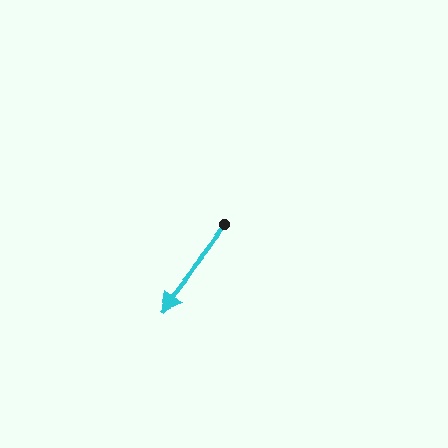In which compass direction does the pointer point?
Southwest.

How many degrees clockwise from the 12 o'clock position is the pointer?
Approximately 218 degrees.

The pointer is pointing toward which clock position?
Roughly 7 o'clock.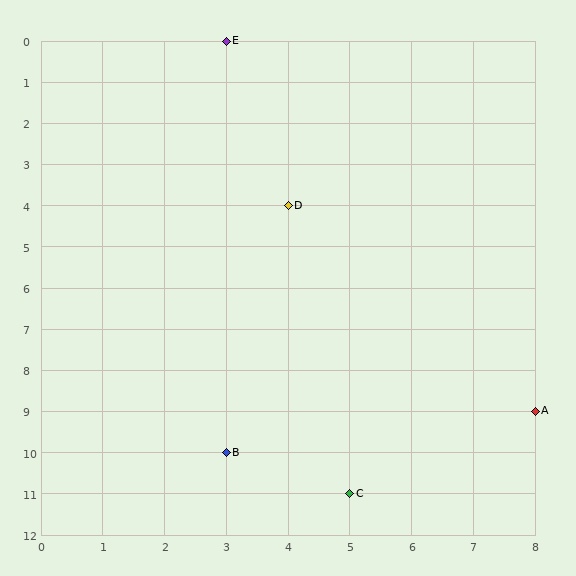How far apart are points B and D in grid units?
Points B and D are 1 column and 6 rows apart (about 6.1 grid units diagonally).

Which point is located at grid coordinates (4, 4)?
Point D is at (4, 4).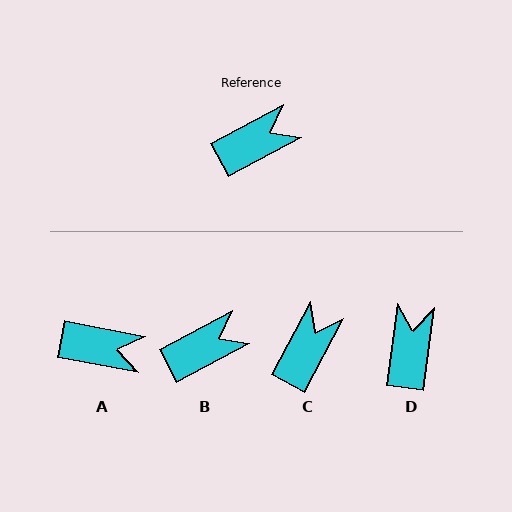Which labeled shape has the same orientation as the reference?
B.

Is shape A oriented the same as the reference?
No, it is off by about 39 degrees.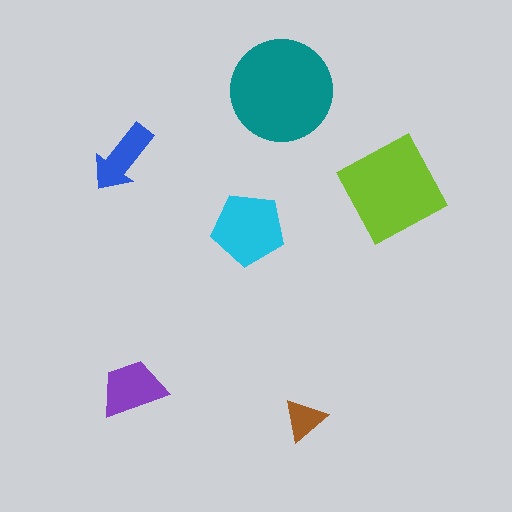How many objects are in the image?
There are 6 objects in the image.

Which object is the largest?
The teal circle.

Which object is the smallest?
The brown triangle.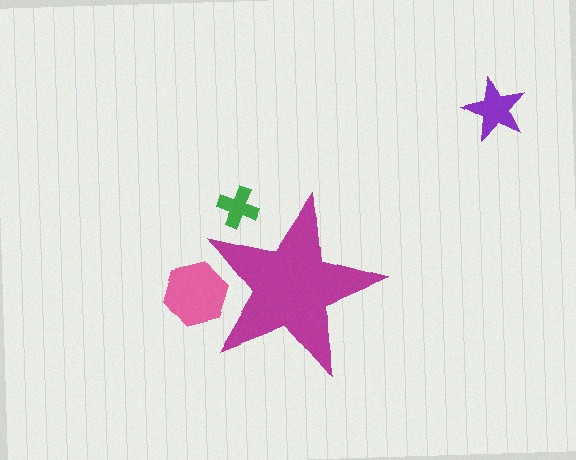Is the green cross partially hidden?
Yes, the green cross is partially hidden behind the magenta star.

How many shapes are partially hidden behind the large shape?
2 shapes are partially hidden.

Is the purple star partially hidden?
No, the purple star is fully visible.